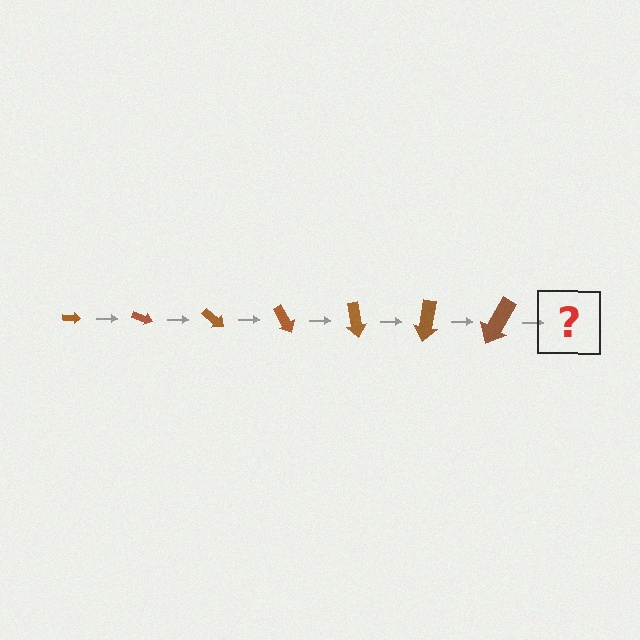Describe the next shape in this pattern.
It should be an arrow, larger than the previous one and rotated 140 degrees from the start.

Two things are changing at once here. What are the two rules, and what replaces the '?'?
The two rules are that the arrow grows larger each step and it rotates 20 degrees each step. The '?' should be an arrow, larger than the previous one and rotated 140 degrees from the start.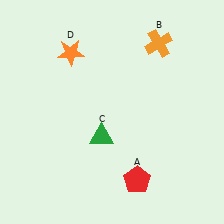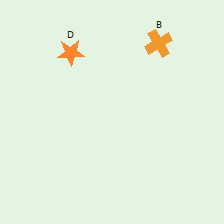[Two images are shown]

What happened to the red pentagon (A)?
The red pentagon (A) was removed in Image 2. It was in the bottom-right area of Image 1.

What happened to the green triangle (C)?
The green triangle (C) was removed in Image 2. It was in the bottom-left area of Image 1.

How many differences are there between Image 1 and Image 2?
There are 2 differences between the two images.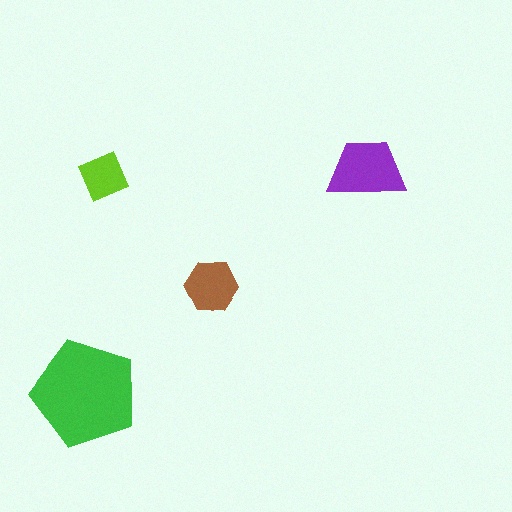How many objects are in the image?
There are 4 objects in the image.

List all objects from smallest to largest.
The lime diamond, the brown hexagon, the purple trapezoid, the green pentagon.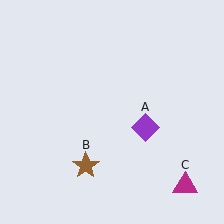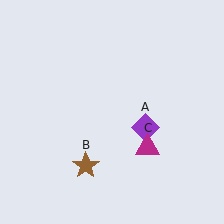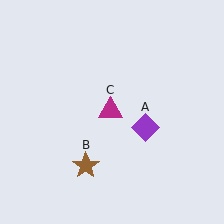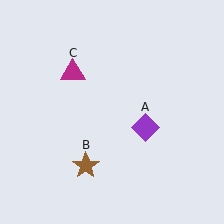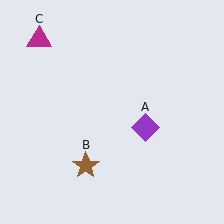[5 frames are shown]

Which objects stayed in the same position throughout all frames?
Purple diamond (object A) and brown star (object B) remained stationary.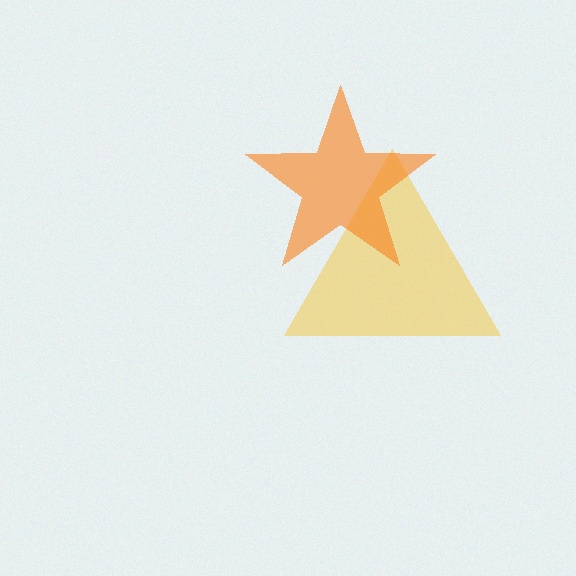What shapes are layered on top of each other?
The layered shapes are: a yellow triangle, an orange star.